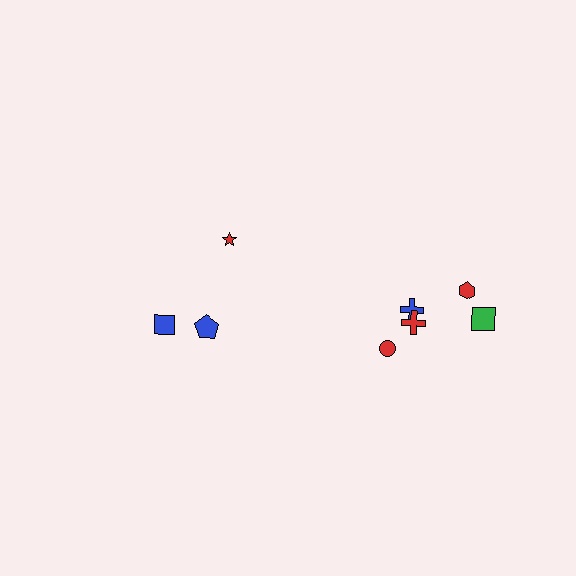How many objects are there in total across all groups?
There are 8 objects.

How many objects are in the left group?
There are 3 objects.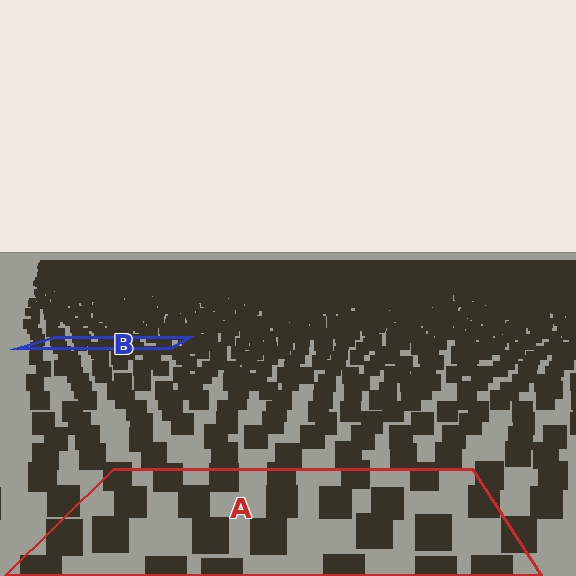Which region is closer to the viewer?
Region A is closer. The texture elements there are larger and more spread out.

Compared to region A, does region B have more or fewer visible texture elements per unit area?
Region B has more texture elements per unit area — they are packed more densely because it is farther away.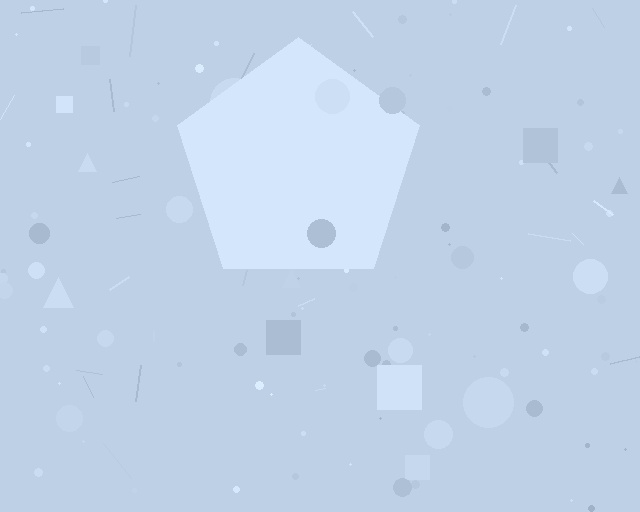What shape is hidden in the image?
A pentagon is hidden in the image.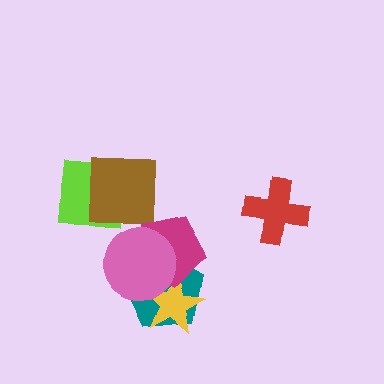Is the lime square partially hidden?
Yes, it is partially covered by another shape.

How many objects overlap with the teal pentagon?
3 objects overlap with the teal pentagon.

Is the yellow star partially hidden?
Yes, it is partially covered by another shape.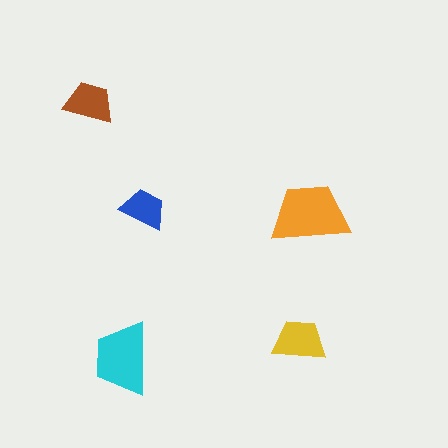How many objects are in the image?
There are 5 objects in the image.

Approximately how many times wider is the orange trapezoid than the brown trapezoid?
About 1.5 times wider.